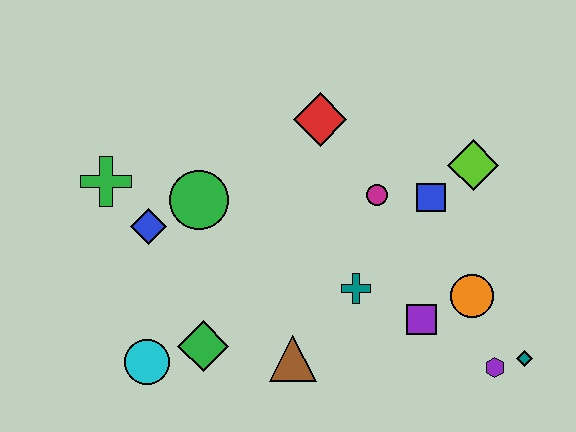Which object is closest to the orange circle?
The purple square is closest to the orange circle.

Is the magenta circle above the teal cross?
Yes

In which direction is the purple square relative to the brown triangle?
The purple square is to the right of the brown triangle.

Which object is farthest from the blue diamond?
The teal diamond is farthest from the blue diamond.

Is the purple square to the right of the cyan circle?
Yes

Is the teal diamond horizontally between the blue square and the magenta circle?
No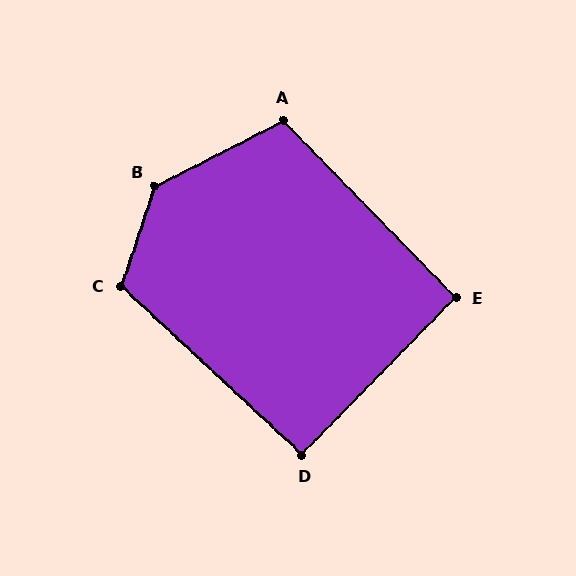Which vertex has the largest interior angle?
B, at approximately 136 degrees.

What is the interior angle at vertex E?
Approximately 92 degrees (approximately right).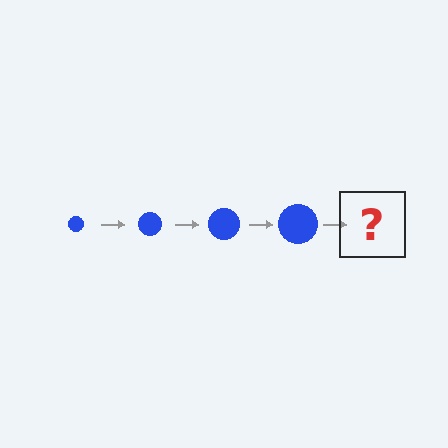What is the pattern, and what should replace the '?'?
The pattern is that the circle gets progressively larger each step. The '?' should be a blue circle, larger than the previous one.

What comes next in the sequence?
The next element should be a blue circle, larger than the previous one.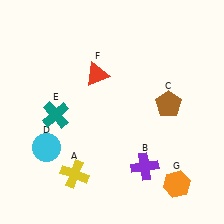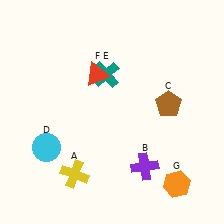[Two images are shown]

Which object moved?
The teal cross (E) moved right.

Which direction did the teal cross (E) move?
The teal cross (E) moved right.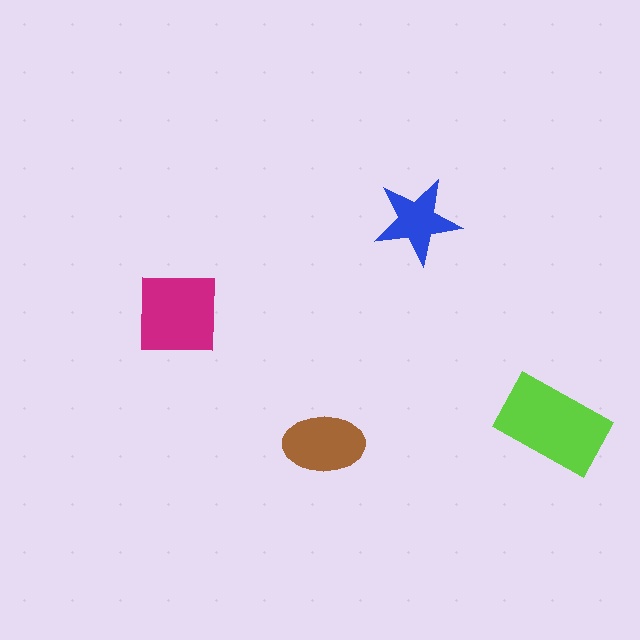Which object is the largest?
The lime rectangle.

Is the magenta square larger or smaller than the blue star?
Larger.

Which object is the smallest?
The blue star.